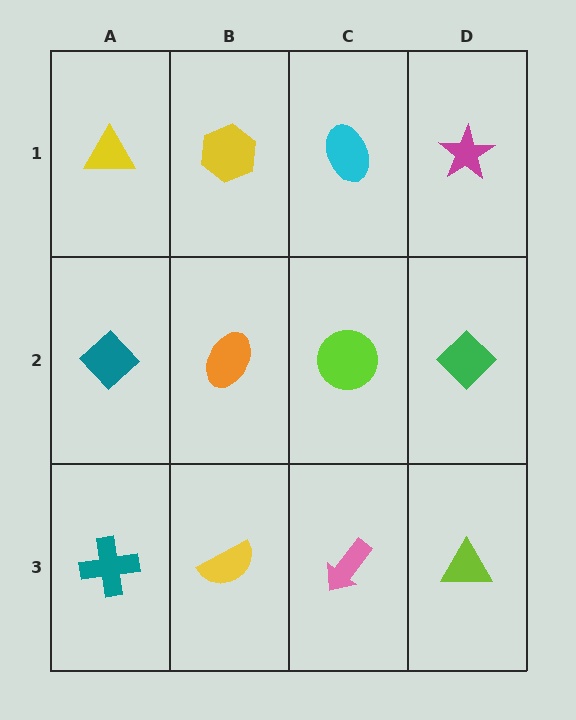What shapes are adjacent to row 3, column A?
A teal diamond (row 2, column A), a yellow semicircle (row 3, column B).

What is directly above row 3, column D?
A green diamond.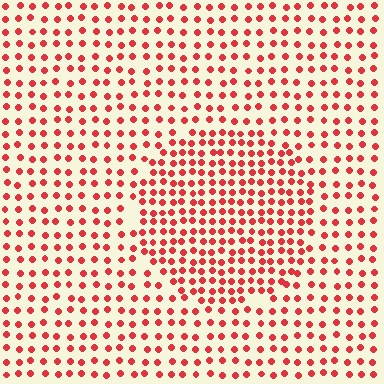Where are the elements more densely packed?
The elements are more densely packed inside the circle boundary.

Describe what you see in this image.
The image contains small red elements arranged at two different densities. A circle-shaped region is visible where the elements are more densely packed than the surrounding area.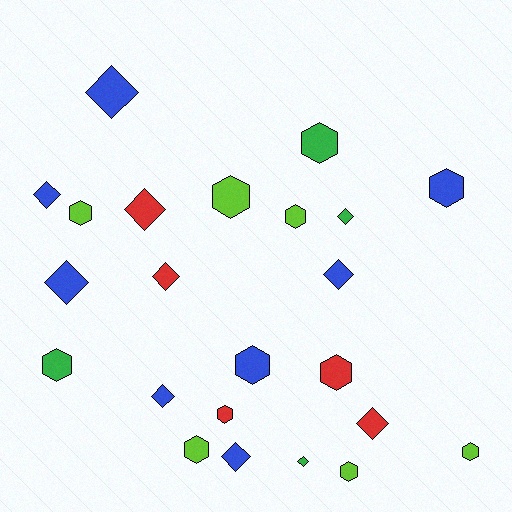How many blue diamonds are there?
There are 6 blue diamonds.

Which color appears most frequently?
Blue, with 8 objects.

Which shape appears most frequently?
Hexagon, with 12 objects.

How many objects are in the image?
There are 23 objects.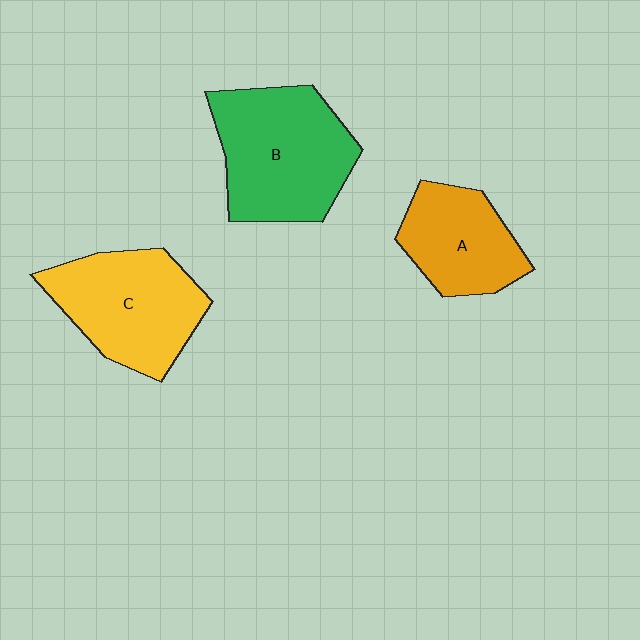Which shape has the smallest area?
Shape A (orange).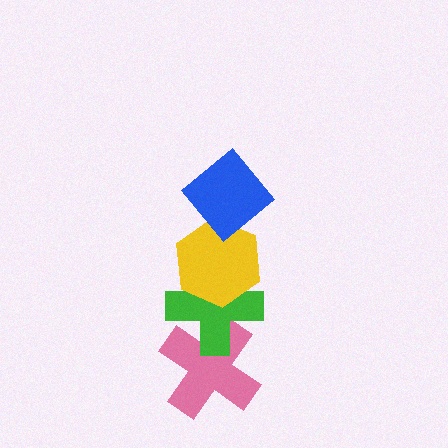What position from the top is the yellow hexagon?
The yellow hexagon is 2nd from the top.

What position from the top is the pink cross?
The pink cross is 4th from the top.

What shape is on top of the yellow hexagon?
The blue diamond is on top of the yellow hexagon.